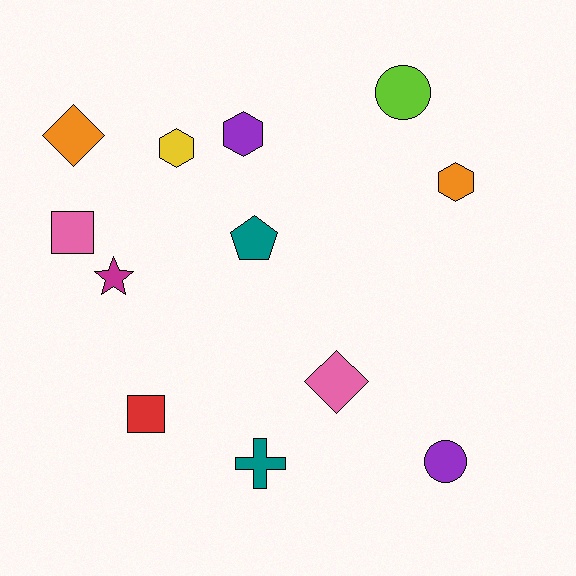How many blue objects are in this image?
There are no blue objects.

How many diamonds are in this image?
There are 2 diamonds.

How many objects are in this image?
There are 12 objects.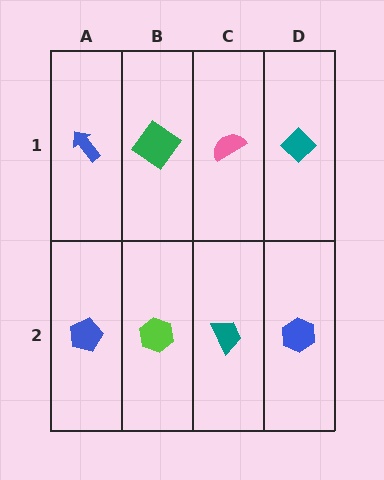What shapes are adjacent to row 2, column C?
A pink semicircle (row 1, column C), a lime hexagon (row 2, column B), a blue hexagon (row 2, column D).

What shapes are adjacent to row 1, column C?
A teal trapezoid (row 2, column C), a green diamond (row 1, column B), a teal diamond (row 1, column D).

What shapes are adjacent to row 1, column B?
A lime hexagon (row 2, column B), a blue arrow (row 1, column A), a pink semicircle (row 1, column C).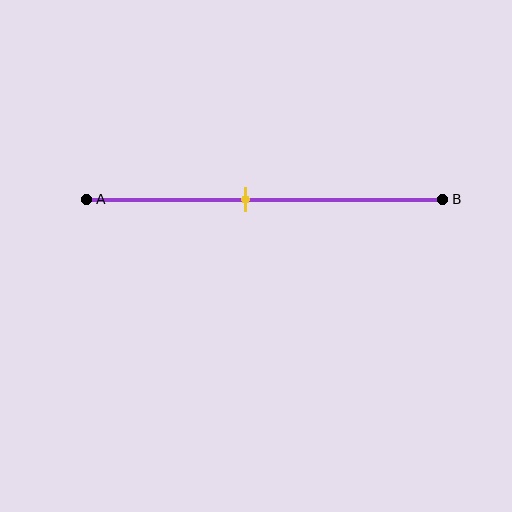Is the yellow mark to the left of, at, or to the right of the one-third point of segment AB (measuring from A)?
The yellow mark is to the right of the one-third point of segment AB.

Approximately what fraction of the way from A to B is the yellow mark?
The yellow mark is approximately 45% of the way from A to B.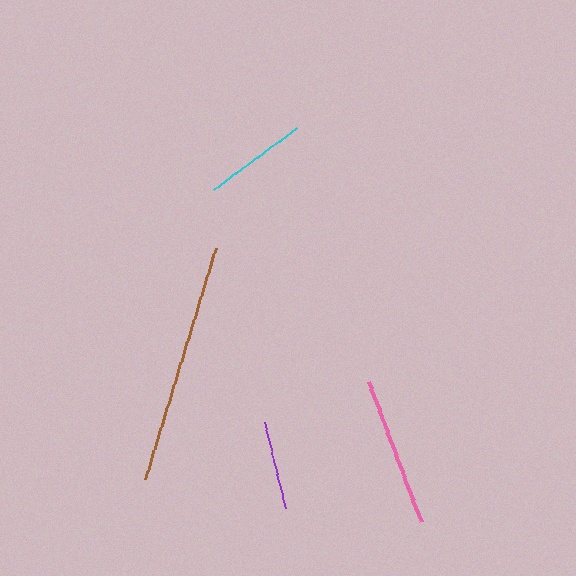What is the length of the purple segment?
The purple segment is approximately 88 pixels long.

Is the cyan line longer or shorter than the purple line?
The cyan line is longer than the purple line.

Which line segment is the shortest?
The purple line is the shortest at approximately 88 pixels.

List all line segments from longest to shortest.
From longest to shortest: brown, pink, cyan, purple.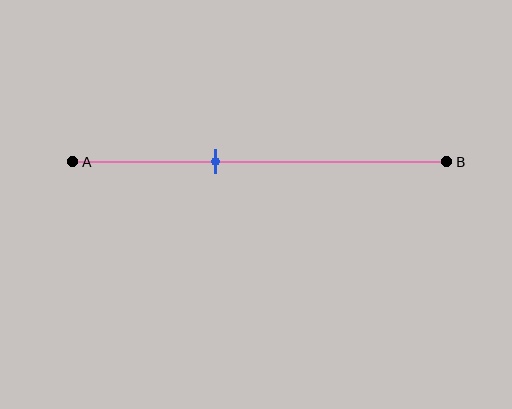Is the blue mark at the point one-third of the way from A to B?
No, the mark is at about 40% from A, not at the 33% one-third point.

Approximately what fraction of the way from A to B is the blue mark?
The blue mark is approximately 40% of the way from A to B.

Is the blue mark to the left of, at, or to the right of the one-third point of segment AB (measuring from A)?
The blue mark is to the right of the one-third point of segment AB.